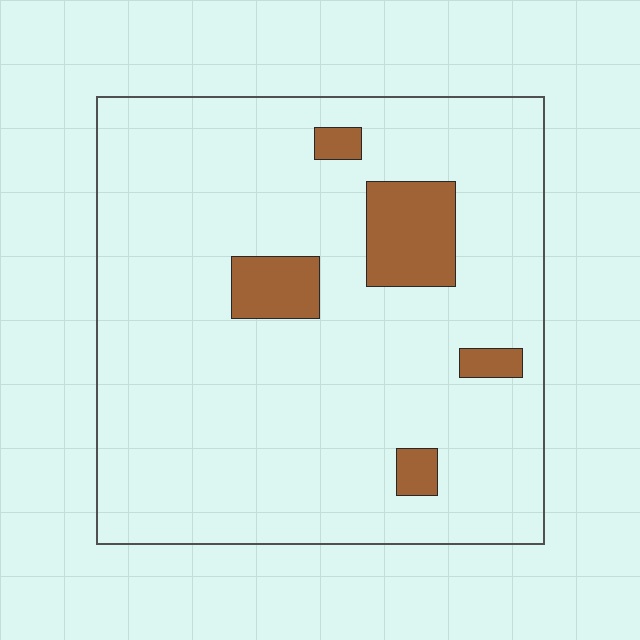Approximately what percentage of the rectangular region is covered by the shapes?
Approximately 10%.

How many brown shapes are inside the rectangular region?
5.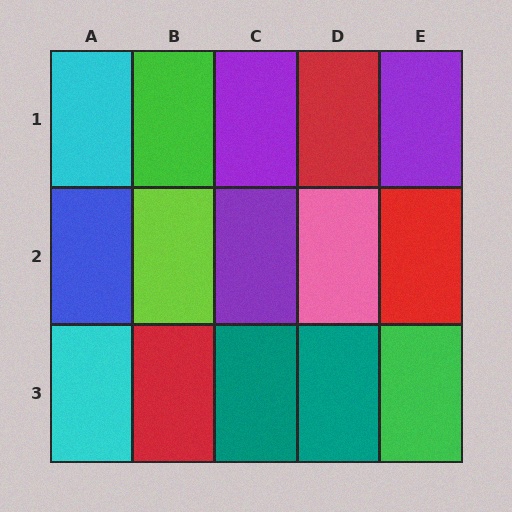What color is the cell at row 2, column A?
Blue.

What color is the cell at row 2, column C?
Purple.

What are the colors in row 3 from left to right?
Cyan, red, teal, teal, green.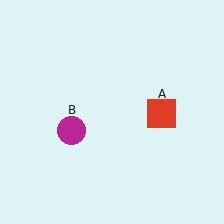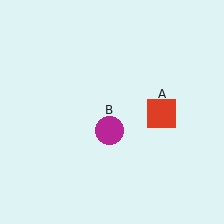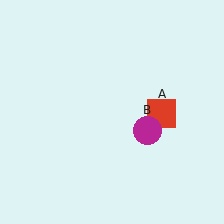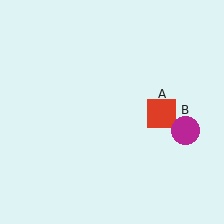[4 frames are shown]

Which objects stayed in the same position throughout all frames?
Red square (object A) remained stationary.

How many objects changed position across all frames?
1 object changed position: magenta circle (object B).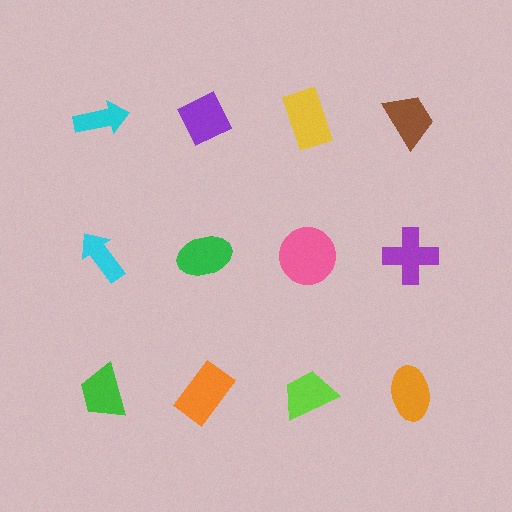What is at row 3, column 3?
A lime trapezoid.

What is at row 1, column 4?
A brown trapezoid.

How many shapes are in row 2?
4 shapes.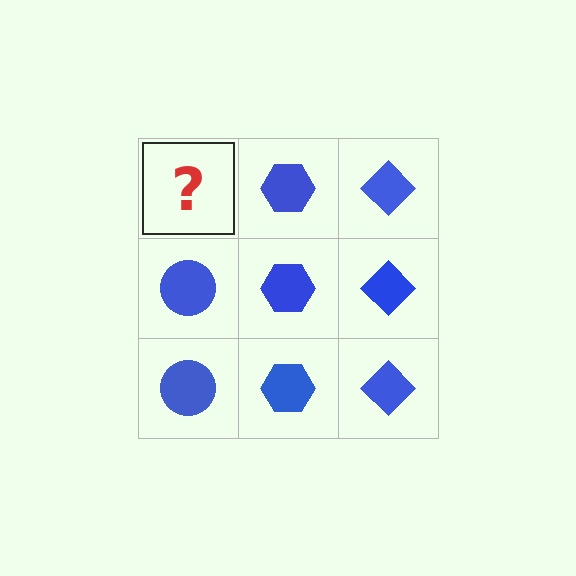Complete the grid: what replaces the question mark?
The question mark should be replaced with a blue circle.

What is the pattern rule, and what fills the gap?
The rule is that each column has a consistent shape. The gap should be filled with a blue circle.